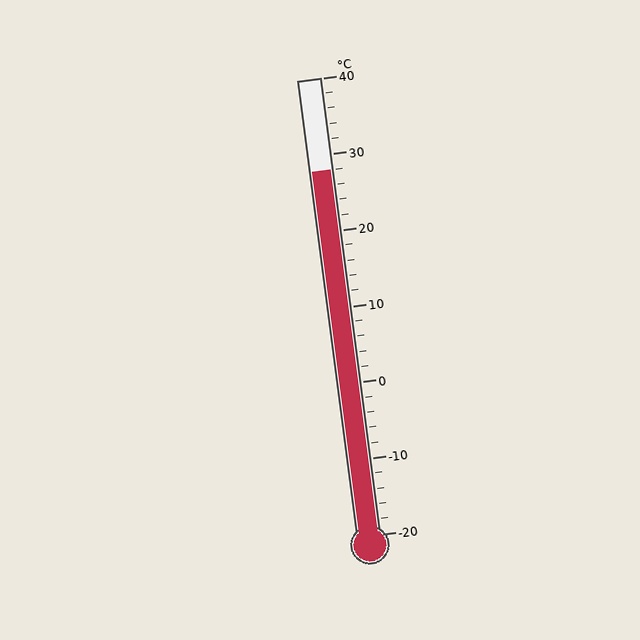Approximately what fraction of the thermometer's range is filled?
The thermometer is filled to approximately 80% of its range.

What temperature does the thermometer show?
The thermometer shows approximately 28°C.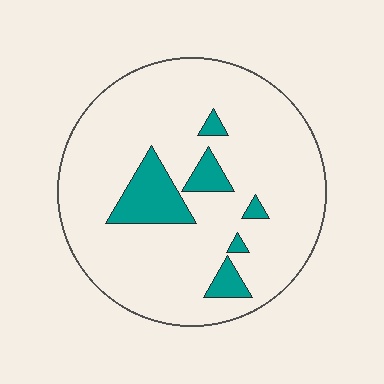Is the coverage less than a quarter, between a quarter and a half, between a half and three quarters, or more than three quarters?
Less than a quarter.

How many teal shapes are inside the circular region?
6.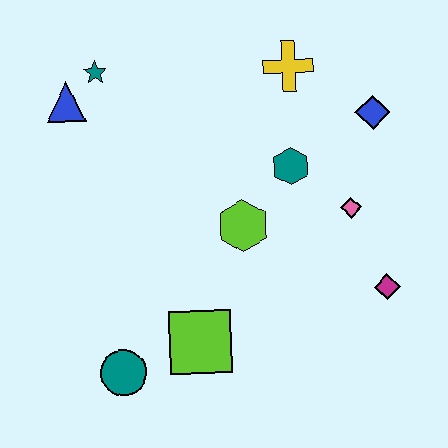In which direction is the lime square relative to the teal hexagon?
The lime square is below the teal hexagon.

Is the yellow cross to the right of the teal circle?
Yes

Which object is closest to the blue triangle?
The teal star is closest to the blue triangle.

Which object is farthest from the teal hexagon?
The teal circle is farthest from the teal hexagon.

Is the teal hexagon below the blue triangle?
Yes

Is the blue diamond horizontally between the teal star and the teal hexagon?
No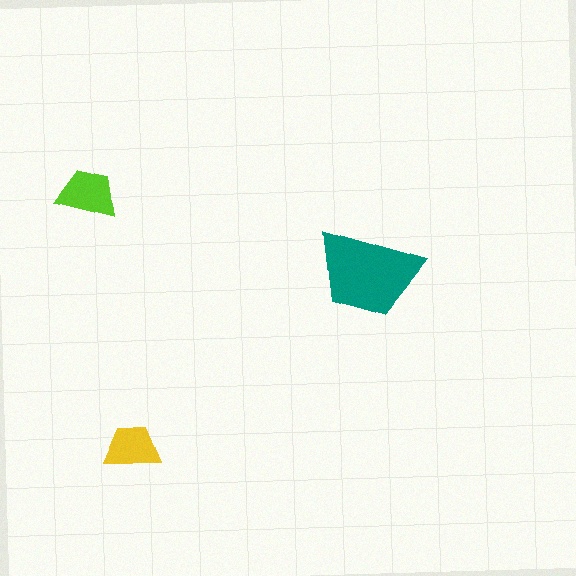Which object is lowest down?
The yellow trapezoid is bottommost.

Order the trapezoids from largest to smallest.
the teal one, the lime one, the yellow one.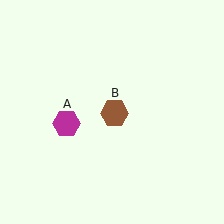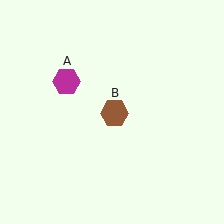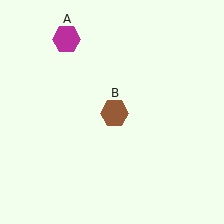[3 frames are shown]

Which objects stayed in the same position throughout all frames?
Brown hexagon (object B) remained stationary.